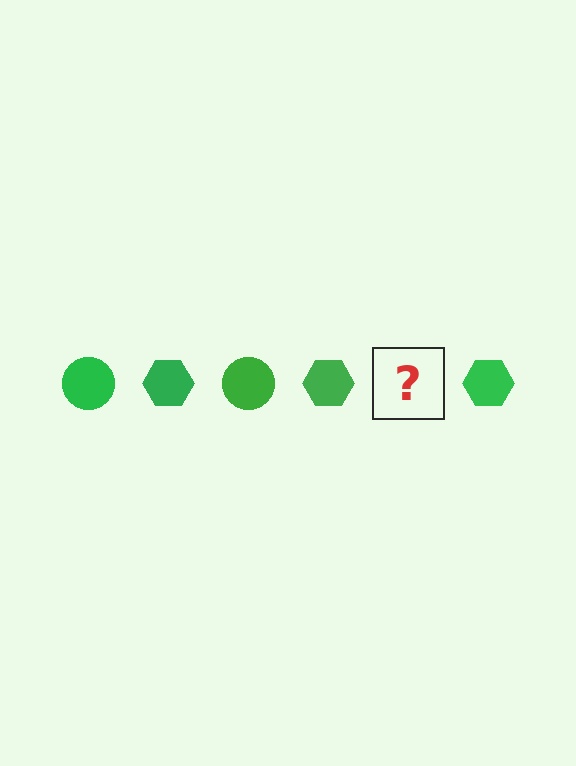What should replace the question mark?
The question mark should be replaced with a green circle.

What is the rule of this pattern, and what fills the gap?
The rule is that the pattern cycles through circle, hexagon shapes in green. The gap should be filled with a green circle.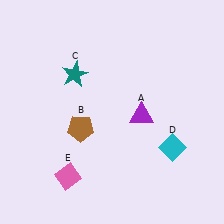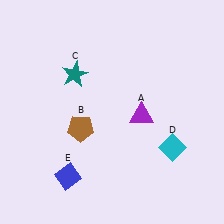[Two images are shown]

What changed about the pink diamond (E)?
In Image 1, E is pink. In Image 2, it changed to blue.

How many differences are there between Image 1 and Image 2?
There is 1 difference between the two images.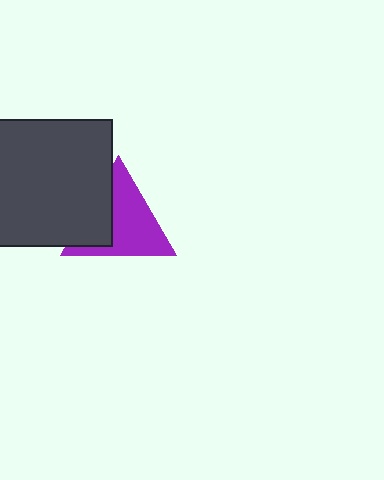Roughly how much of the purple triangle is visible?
Most of it is visible (roughly 65%).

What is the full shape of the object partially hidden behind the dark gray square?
The partially hidden object is a purple triangle.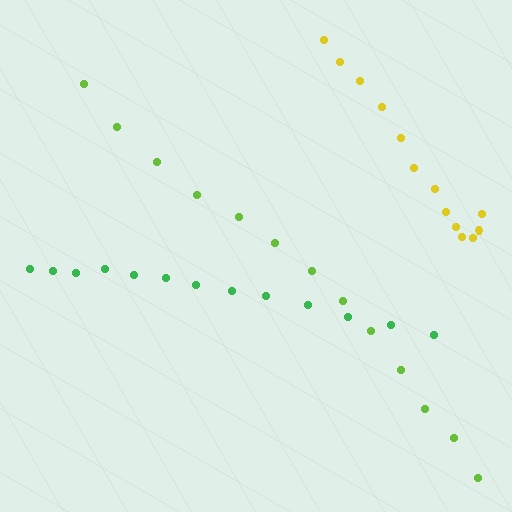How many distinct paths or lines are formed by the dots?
There are 3 distinct paths.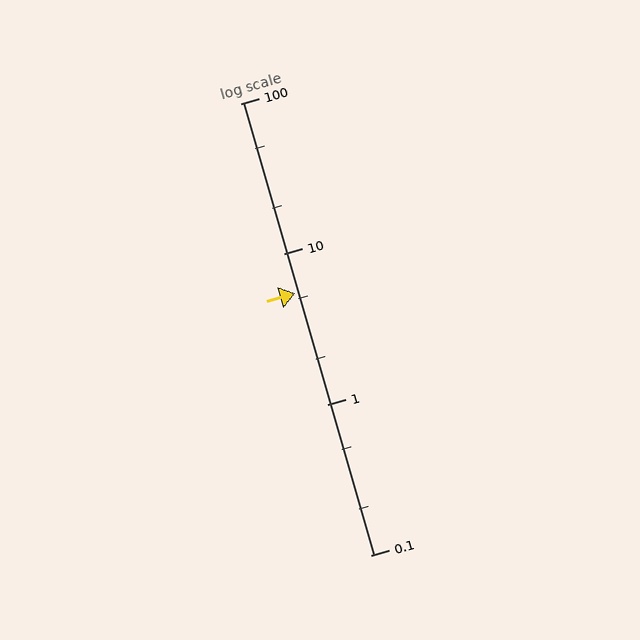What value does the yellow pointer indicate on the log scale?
The pointer indicates approximately 5.5.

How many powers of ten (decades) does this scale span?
The scale spans 3 decades, from 0.1 to 100.